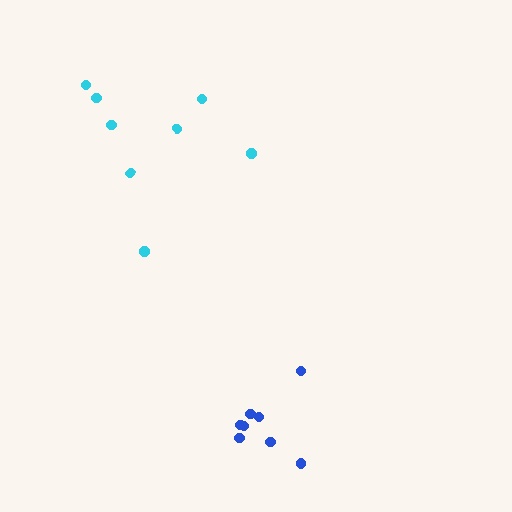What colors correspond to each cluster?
The clusters are colored: cyan, blue.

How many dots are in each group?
Group 1: 8 dots, Group 2: 8 dots (16 total).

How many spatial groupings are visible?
There are 2 spatial groupings.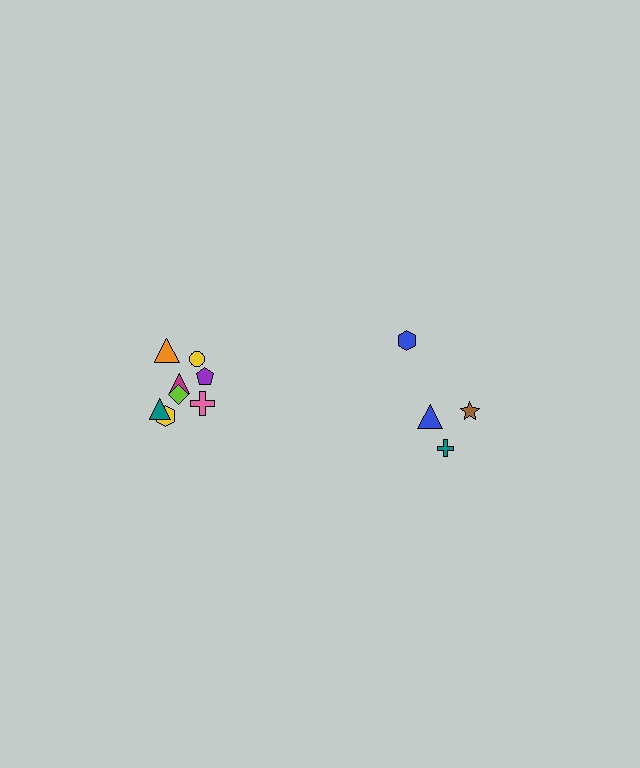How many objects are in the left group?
There are 8 objects.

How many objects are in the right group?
There are 4 objects.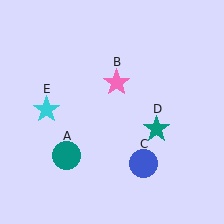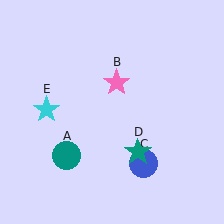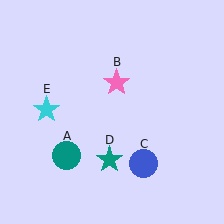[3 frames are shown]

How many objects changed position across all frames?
1 object changed position: teal star (object D).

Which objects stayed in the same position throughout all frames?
Teal circle (object A) and pink star (object B) and blue circle (object C) and cyan star (object E) remained stationary.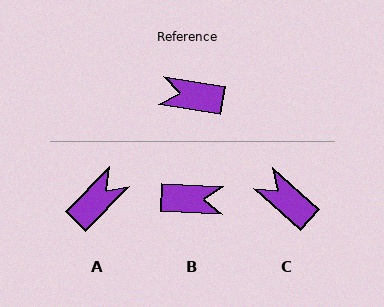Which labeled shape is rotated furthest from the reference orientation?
B, about 174 degrees away.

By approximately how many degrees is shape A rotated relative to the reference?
Approximately 126 degrees clockwise.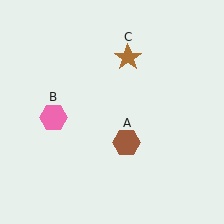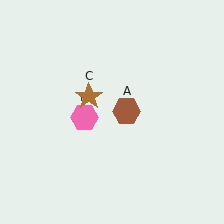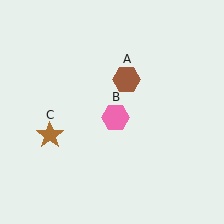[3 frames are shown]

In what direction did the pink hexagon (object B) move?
The pink hexagon (object B) moved right.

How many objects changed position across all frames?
3 objects changed position: brown hexagon (object A), pink hexagon (object B), brown star (object C).